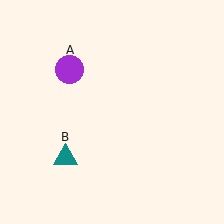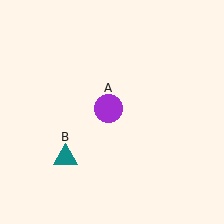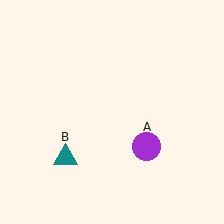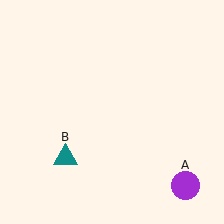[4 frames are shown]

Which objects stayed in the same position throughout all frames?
Teal triangle (object B) remained stationary.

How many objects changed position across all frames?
1 object changed position: purple circle (object A).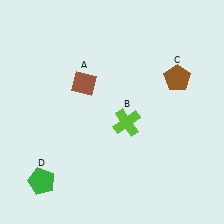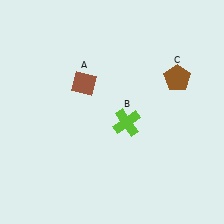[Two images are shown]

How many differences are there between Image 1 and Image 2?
There is 1 difference between the two images.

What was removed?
The green pentagon (D) was removed in Image 2.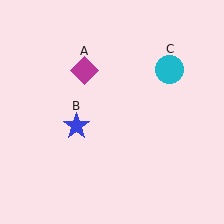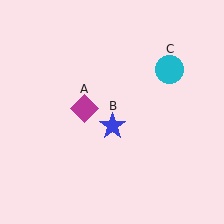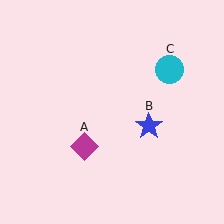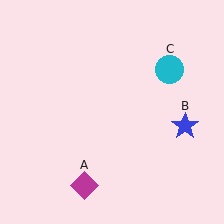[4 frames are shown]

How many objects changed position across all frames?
2 objects changed position: magenta diamond (object A), blue star (object B).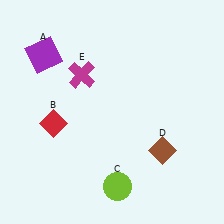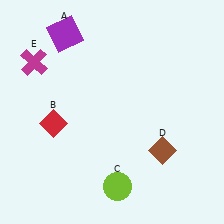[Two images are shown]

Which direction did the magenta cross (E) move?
The magenta cross (E) moved left.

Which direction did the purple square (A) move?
The purple square (A) moved right.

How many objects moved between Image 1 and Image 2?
2 objects moved between the two images.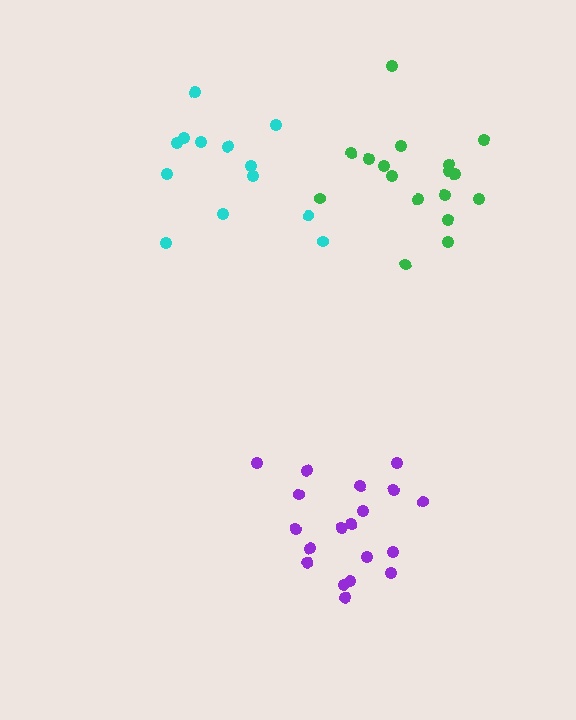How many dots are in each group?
Group 1: 19 dots, Group 2: 13 dots, Group 3: 17 dots (49 total).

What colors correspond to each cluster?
The clusters are colored: purple, cyan, green.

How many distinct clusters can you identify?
There are 3 distinct clusters.